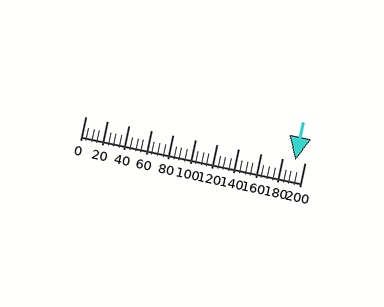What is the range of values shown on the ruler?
The ruler shows values from 0 to 200.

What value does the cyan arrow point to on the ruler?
The cyan arrow points to approximately 192.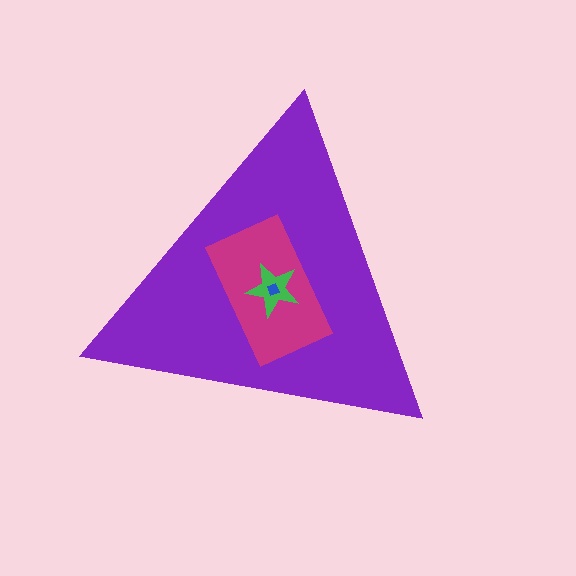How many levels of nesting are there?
4.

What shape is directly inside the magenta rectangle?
The green star.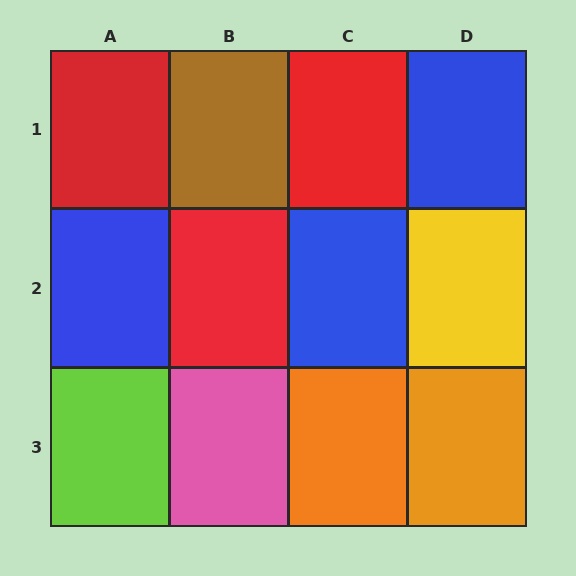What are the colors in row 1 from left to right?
Red, brown, red, blue.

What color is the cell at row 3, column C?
Orange.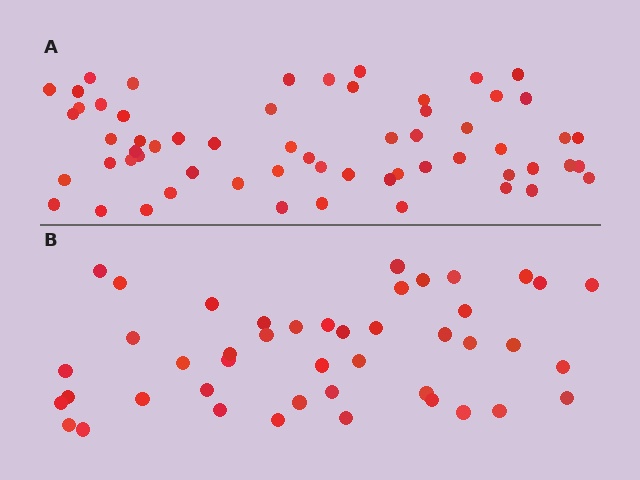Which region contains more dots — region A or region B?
Region A (the top region) has more dots.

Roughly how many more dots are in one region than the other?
Region A has approximately 15 more dots than region B.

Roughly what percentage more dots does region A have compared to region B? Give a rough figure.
About 35% more.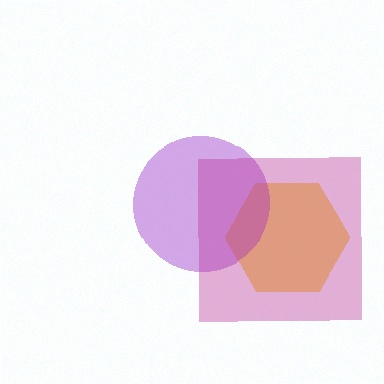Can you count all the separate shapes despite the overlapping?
Yes, there are 3 separate shapes.